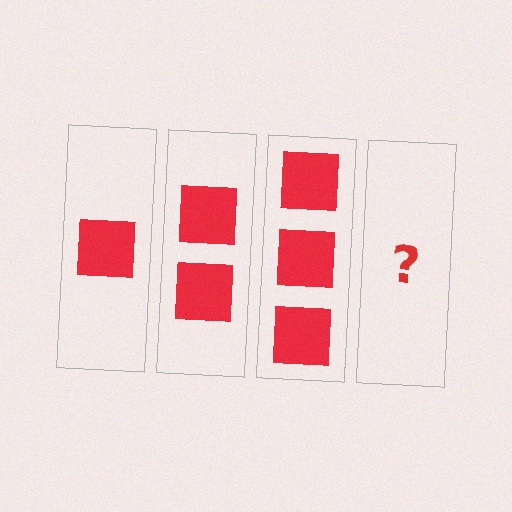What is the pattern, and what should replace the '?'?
The pattern is that each step adds one more square. The '?' should be 4 squares.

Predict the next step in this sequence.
The next step is 4 squares.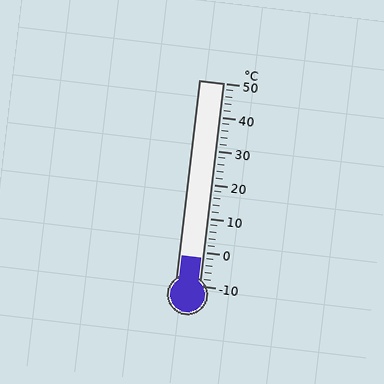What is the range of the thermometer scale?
The thermometer scale ranges from -10°C to 50°C.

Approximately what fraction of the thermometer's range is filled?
The thermometer is filled to approximately 15% of its range.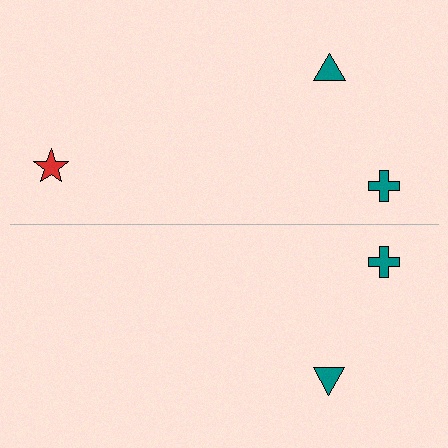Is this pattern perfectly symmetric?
No, the pattern is not perfectly symmetric. A red star is missing from the bottom side.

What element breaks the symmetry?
A red star is missing from the bottom side.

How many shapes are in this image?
There are 5 shapes in this image.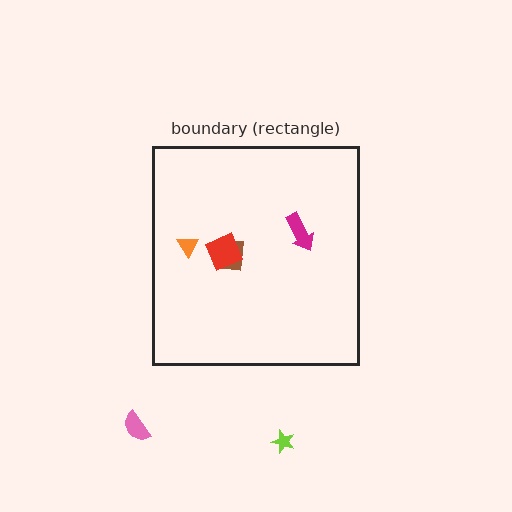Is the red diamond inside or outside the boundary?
Inside.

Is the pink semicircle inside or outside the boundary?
Outside.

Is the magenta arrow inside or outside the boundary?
Inside.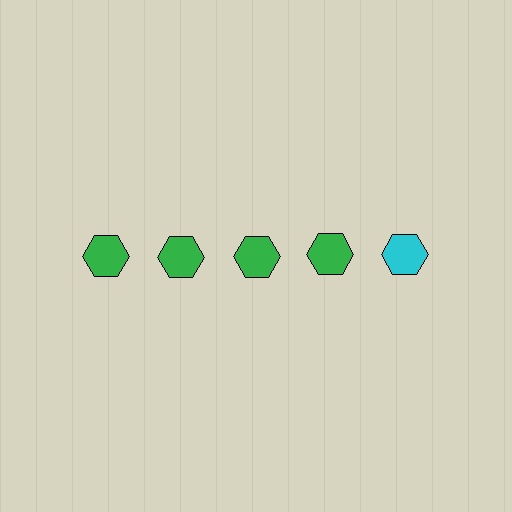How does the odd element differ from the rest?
It has a different color: cyan instead of green.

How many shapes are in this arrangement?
There are 5 shapes arranged in a grid pattern.